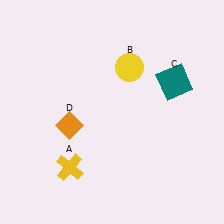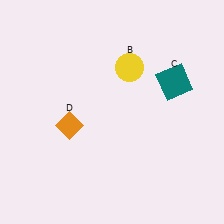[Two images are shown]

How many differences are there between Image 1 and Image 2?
There is 1 difference between the two images.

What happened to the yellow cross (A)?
The yellow cross (A) was removed in Image 2. It was in the bottom-left area of Image 1.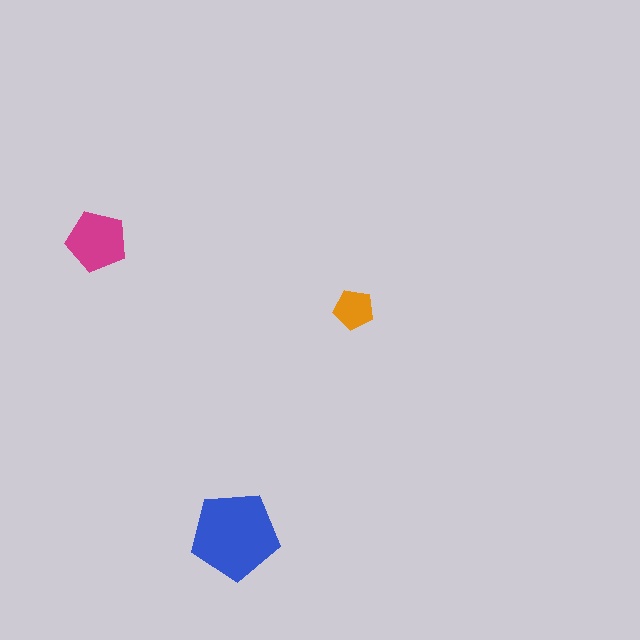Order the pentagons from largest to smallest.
the blue one, the magenta one, the orange one.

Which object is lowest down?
The blue pentagon is bottommost.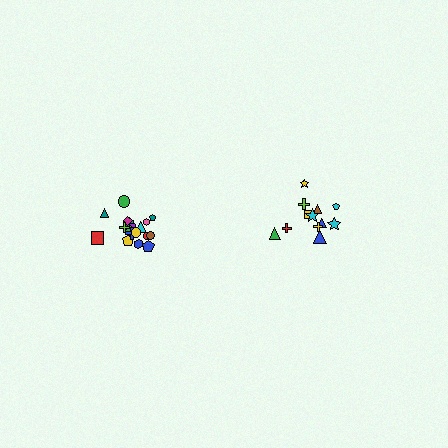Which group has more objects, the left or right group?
The left group.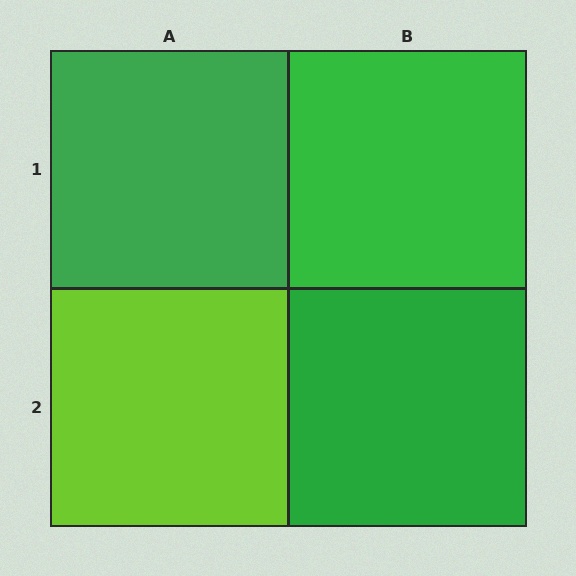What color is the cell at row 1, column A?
Green.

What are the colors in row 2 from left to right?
Lime, green.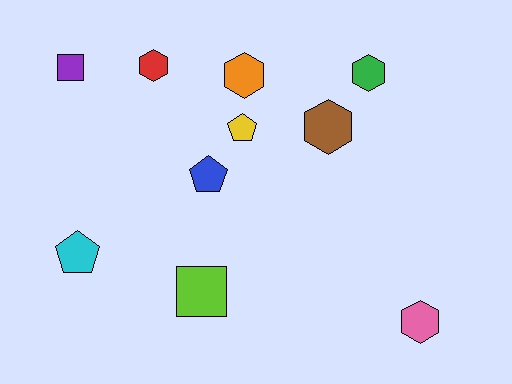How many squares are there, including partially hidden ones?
There are 2 squares.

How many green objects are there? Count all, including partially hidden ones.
There is 1 green object.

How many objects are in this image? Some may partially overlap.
There are 10 objects.